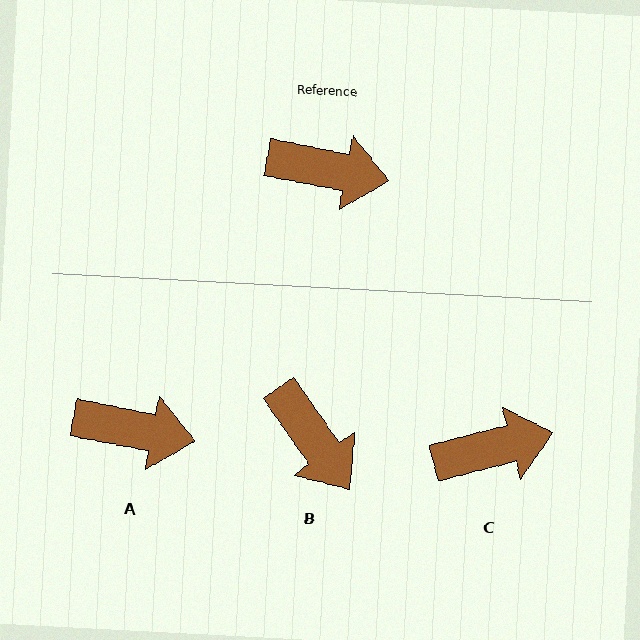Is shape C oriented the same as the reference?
No, it is off by about 25 degrees.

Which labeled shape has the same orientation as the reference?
A.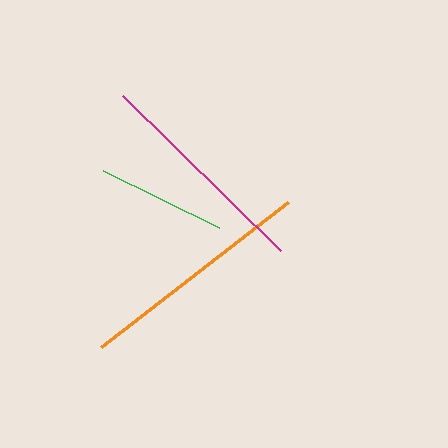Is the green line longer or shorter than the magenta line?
The magenta line is longer than the green line.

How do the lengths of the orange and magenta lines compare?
The orange and magenta lines are approximately the same length.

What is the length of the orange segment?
The orange segment is approximately 236 pixels long.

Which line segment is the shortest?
The green line is the shortest at approximately 130 pixels.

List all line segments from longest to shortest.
From longest to shortest: orange, magenta, green.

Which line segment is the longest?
The orange line is the longest at approximately 236 pixels.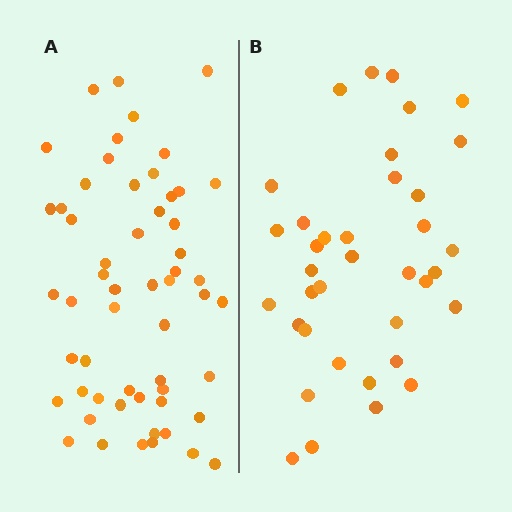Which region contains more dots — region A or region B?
Region A (the left region) has more dots.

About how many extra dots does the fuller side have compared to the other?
Region A has approximately 20 more dots than region B.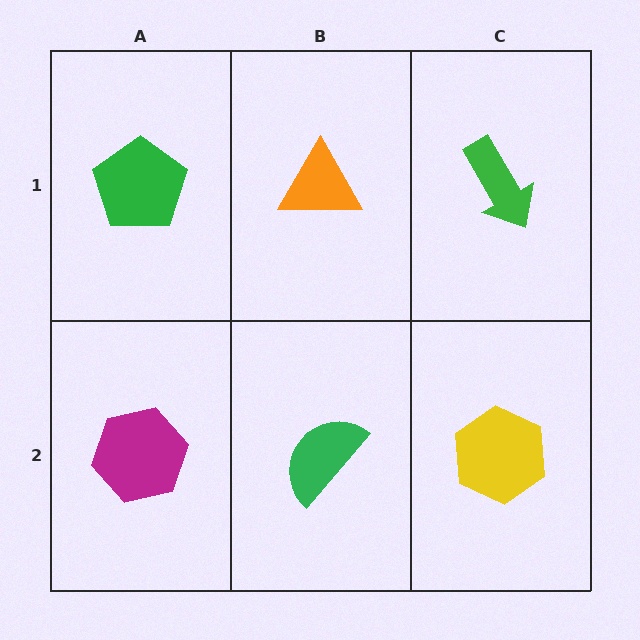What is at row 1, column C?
A green arrow.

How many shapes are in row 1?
3 shapes.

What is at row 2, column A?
A magenta hexagon.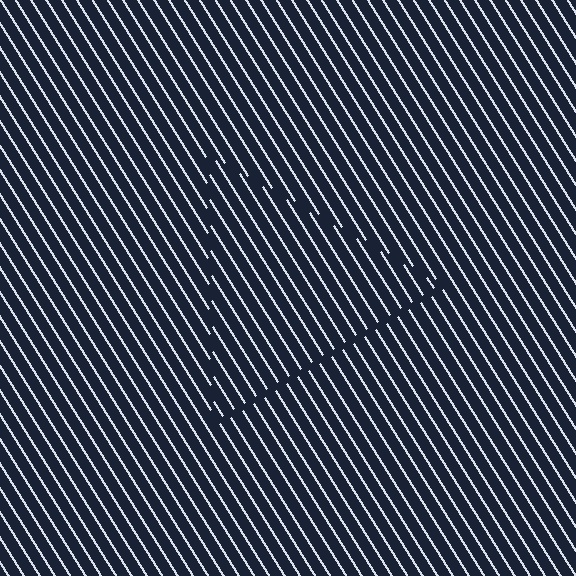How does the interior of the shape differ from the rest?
The interior of the shape contains the same grating, shifted by half a period — the contour is defined by the phase discontinuity where line-ends from the inner and outer gratings abut.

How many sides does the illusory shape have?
3 sides — the line-ends trace a triangle.